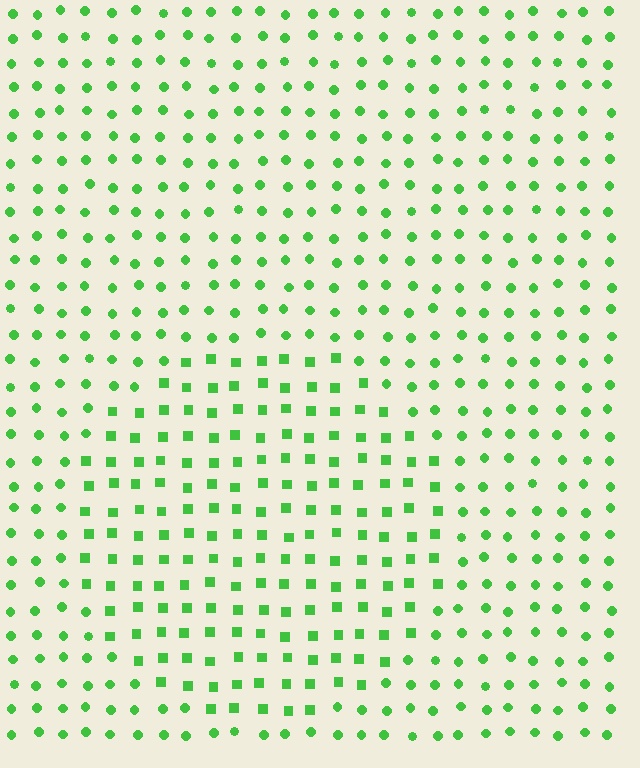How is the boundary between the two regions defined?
The boundary is defined by a change in element shape: squares inside vs. circles outside. All elements share the same color and spacing.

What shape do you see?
I see a circle.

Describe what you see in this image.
The image is filled with small green elements arranged in a uniform grid. A circle-shaped region contains squares, while the surrounding area contains circles. The boundary is defined purely by the change in element shape.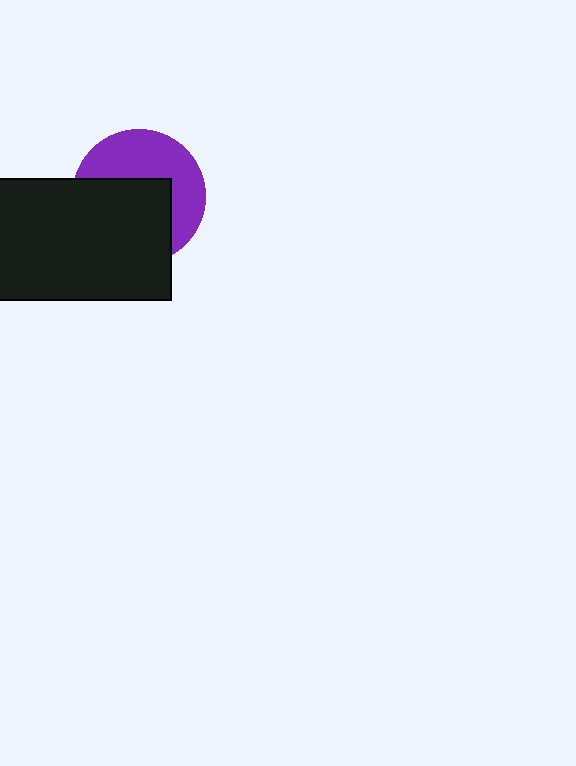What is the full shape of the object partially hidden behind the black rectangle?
The partially hidden object is a purple circle.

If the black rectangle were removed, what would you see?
You would see the complete purple circle.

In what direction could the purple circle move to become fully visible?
The purple circle could move toward the upper-right. That would shift it out from behind the black rectangle entirely.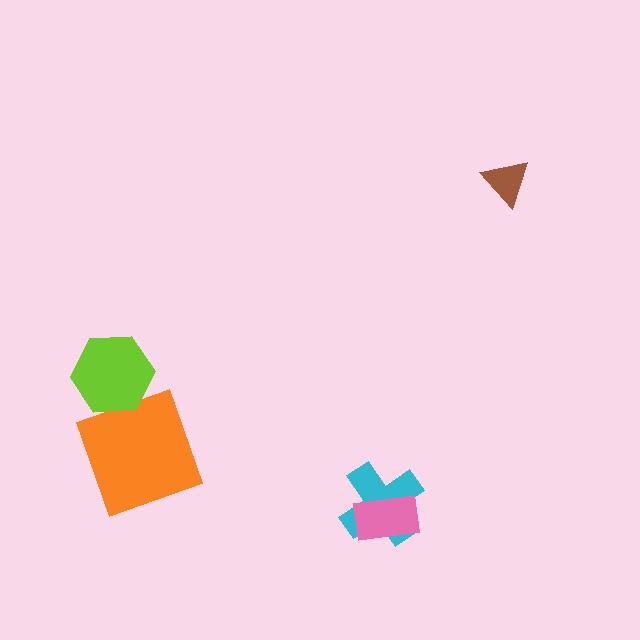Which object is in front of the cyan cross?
The pink rectangle is in front of the cyan cross.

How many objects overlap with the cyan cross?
1 object overlaps with the cyan cross.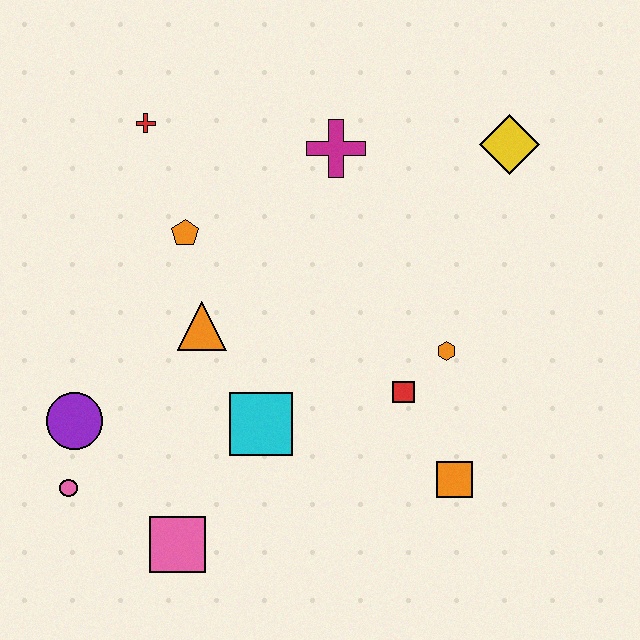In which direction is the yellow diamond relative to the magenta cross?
The yellow diamond is to the right of the magenta cross.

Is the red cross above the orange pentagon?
Yes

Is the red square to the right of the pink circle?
Yes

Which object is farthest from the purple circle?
The yellow diamond is farthest from the purple circle.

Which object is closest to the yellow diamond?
The magenta cross is closest to the yellow diamond.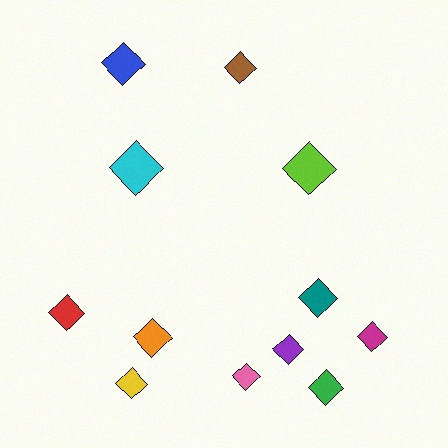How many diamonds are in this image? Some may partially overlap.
There are 12 diamonds.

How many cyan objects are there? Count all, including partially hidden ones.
There is 1 cyan object.